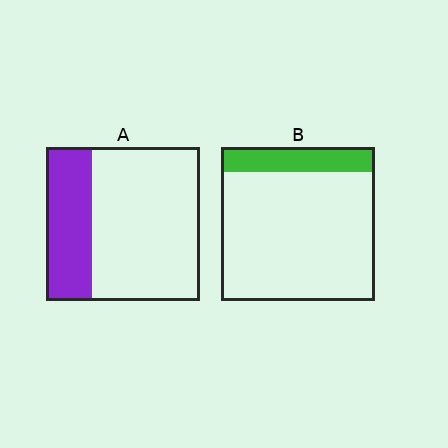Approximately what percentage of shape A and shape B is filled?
A is approximately 30% and B is approximately 15%.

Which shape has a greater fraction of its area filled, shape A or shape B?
Shape A.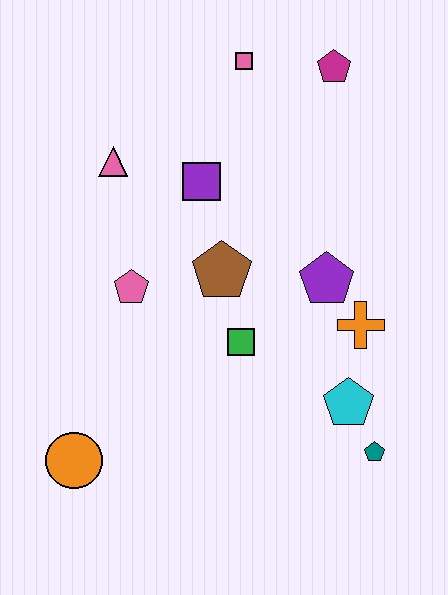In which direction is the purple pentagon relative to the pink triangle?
The purple pentagon is to the right of the pink triangle.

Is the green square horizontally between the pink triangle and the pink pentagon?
No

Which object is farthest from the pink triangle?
The teal pentagon is farthest from the pink triangle.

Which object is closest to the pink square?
The magenta pentagon is closest to the pink square.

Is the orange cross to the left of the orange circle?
No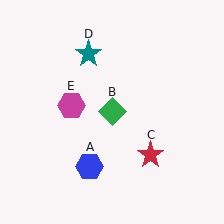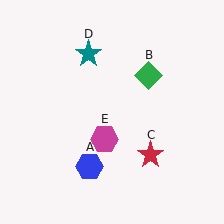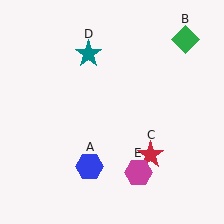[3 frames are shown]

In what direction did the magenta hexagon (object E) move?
The magenta hexagon (object E) moved down and to the right.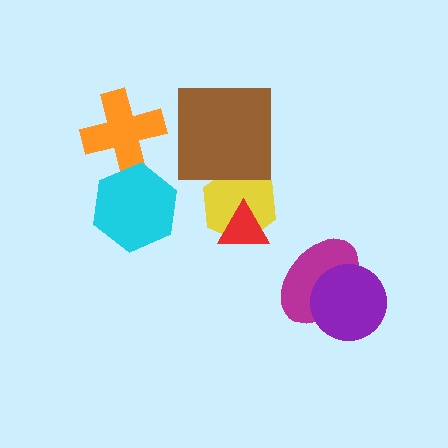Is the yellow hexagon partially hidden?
Yes, it is partially covered by another shape.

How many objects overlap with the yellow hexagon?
2 objects overlap with the yellow hexagon.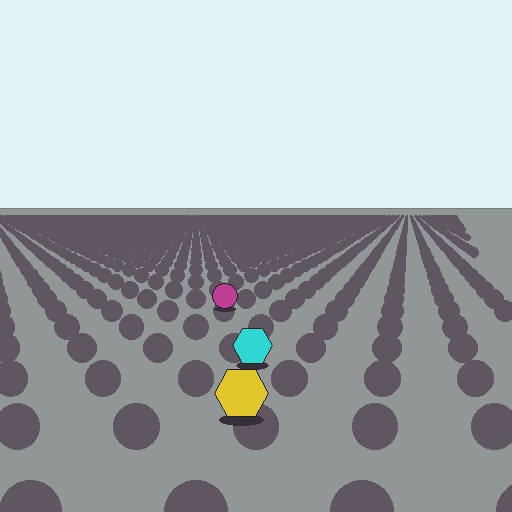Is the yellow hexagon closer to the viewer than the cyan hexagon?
Yes. The yellow hexagon is closer — you can tell from the texture gradient: the ground texture is coarser near it.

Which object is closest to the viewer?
The yellow hexagon is closest. The texture marks near it are larger and more spread out.